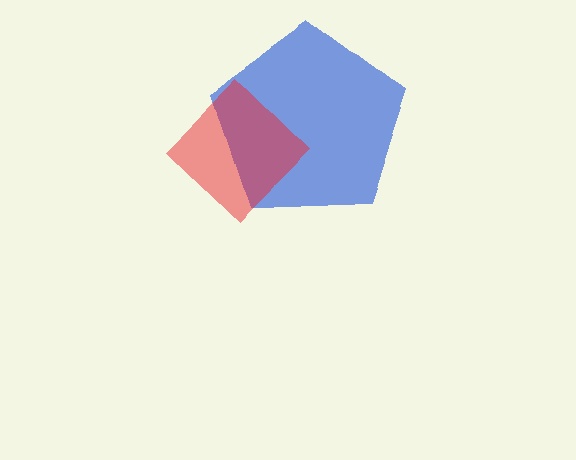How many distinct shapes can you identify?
There are 2 distinct shapes: a blue pentagon, a red diamond.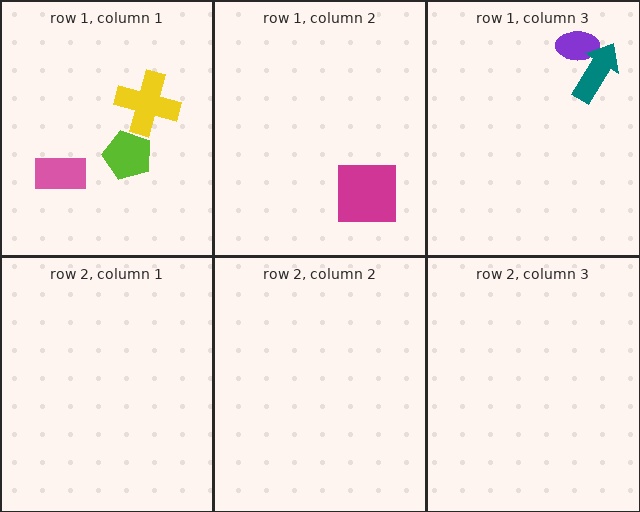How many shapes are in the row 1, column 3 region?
2.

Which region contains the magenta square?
The row 1, column 2 region.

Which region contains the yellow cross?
The row 1, column 1 region.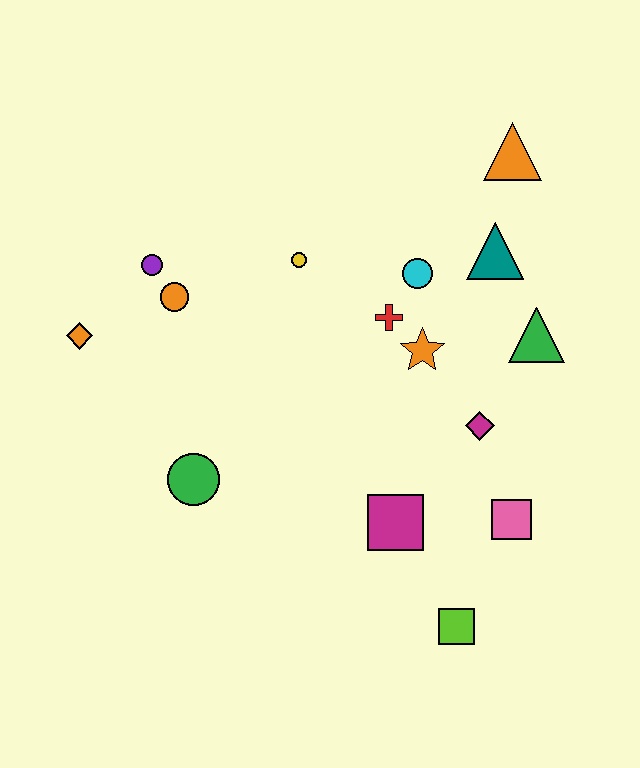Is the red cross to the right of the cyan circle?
No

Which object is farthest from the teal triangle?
The orange diamond is farthest from the teal triangle.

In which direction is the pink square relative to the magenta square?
The pink square is to the right of the magenta square.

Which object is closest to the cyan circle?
The red cross is closest to the cyan circle.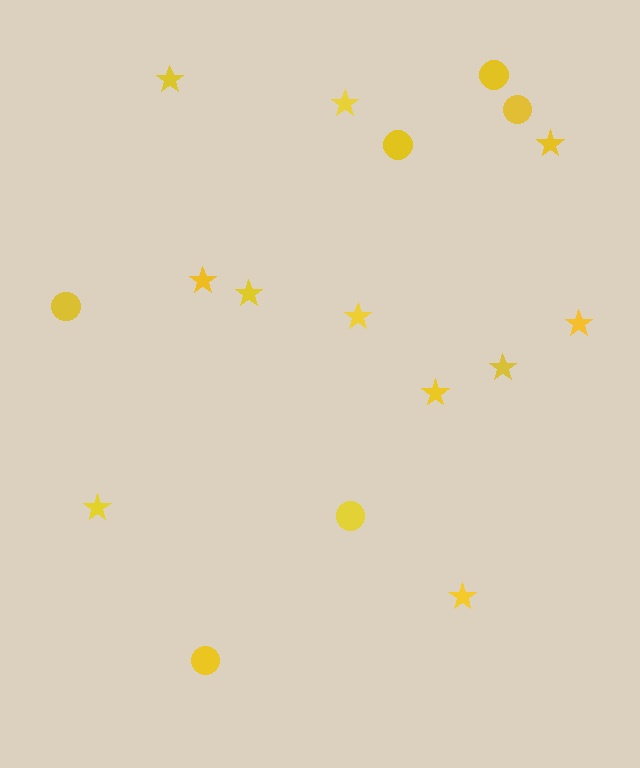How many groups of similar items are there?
There are 2 groups: one group of circles (6) and one group of stars (11).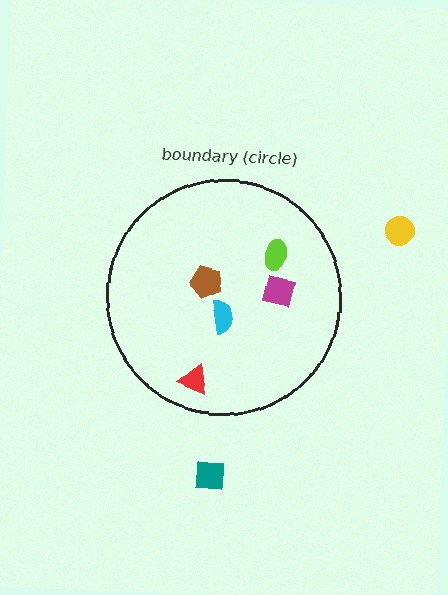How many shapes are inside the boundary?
5 inside, 2 outside.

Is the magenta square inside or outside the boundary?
Inside.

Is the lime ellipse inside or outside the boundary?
Inside.